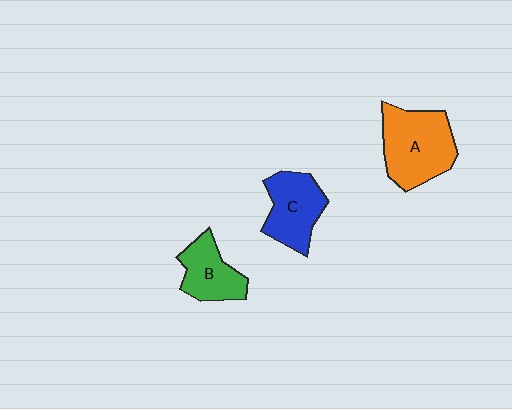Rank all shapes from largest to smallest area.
From largest to smallest: A (orange), C (blue), B (green).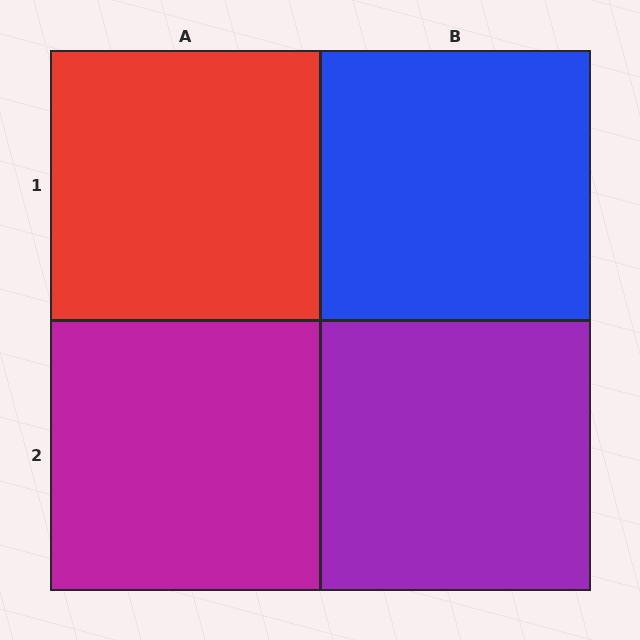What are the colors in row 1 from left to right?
Red, blue.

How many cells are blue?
1 cell is blue.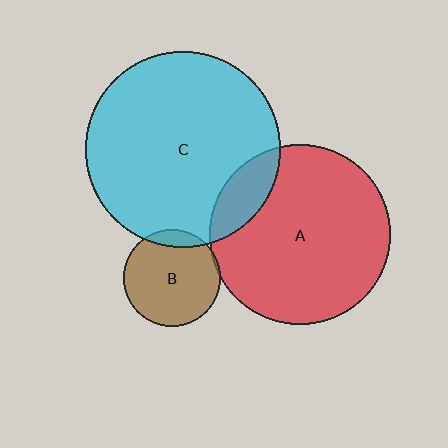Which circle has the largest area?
Circle C (cyan).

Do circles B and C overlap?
Yes.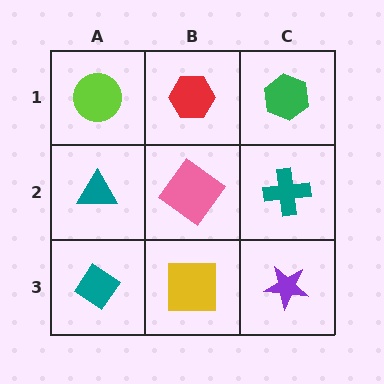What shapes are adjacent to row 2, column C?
A green hexagon (row 1, column C), a purple star (row 3, column C), a pink diamond (row 2, column B).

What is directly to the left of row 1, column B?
A lime circle.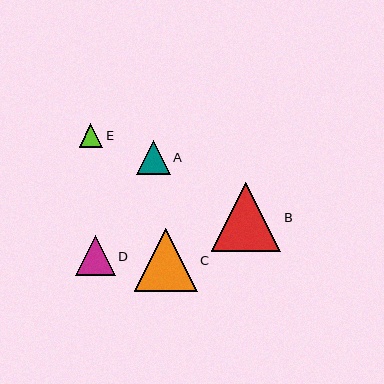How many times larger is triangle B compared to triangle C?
Triangle B is approximately 1.1 times the size of triangle C.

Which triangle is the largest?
Triangle B is the largest with a size of approximately 69 pixels.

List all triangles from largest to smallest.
From largest to smallest: B, C, D, A, E.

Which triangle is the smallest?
Triangle E is the smallest with a size of approximately 24 pixels.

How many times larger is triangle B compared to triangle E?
Triangle B is approximately 2.9 times the size of triangle E.